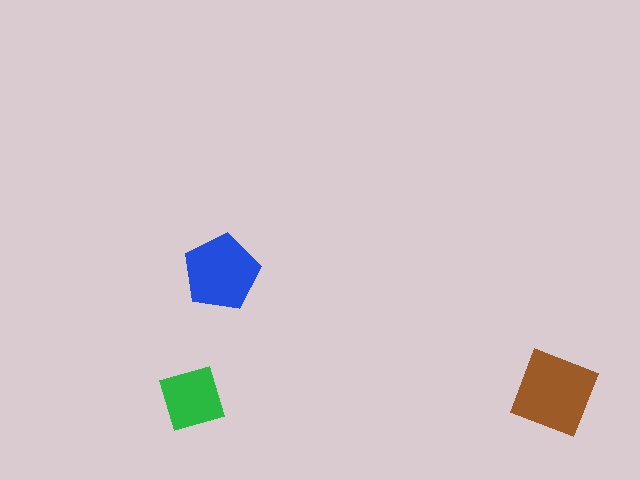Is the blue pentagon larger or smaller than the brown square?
Smaller.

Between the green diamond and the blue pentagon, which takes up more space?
The blue pentagon.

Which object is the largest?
The brown square.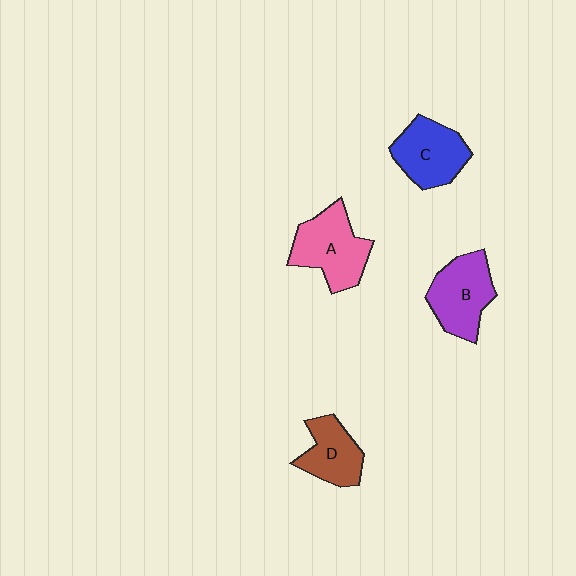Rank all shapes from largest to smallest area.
From largest to smallest: A (pink), B (purple), C (blue), D (brown).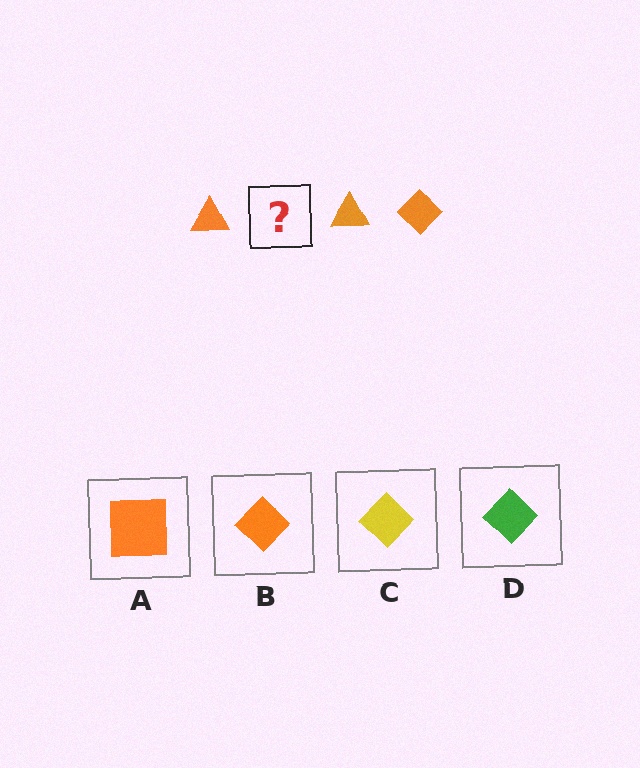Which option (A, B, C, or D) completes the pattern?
B.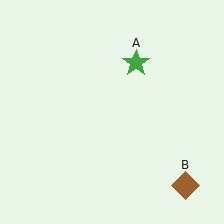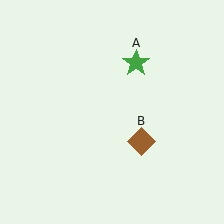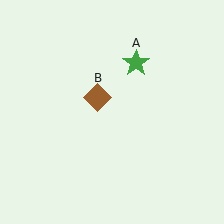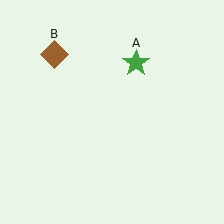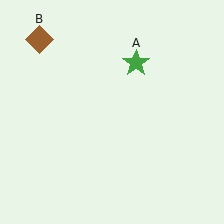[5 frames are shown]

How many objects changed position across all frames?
1 object changed position: brown diamond (object B).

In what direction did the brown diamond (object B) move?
The brown diamond (object B) moved up and to the left.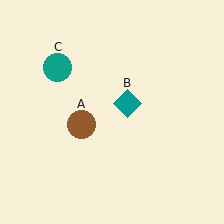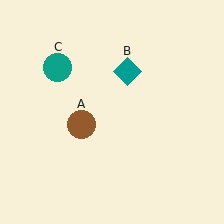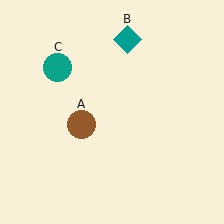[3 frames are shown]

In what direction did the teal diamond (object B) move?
The teal diamond (object B) moved up.